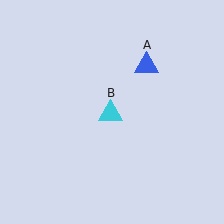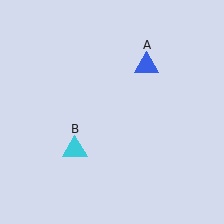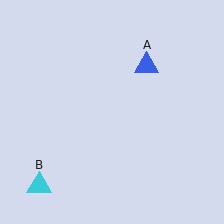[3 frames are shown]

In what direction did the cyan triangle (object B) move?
The cyan triangle (object B) moved down and to the left.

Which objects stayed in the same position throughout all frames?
Blue triangle (object A) remained stationary.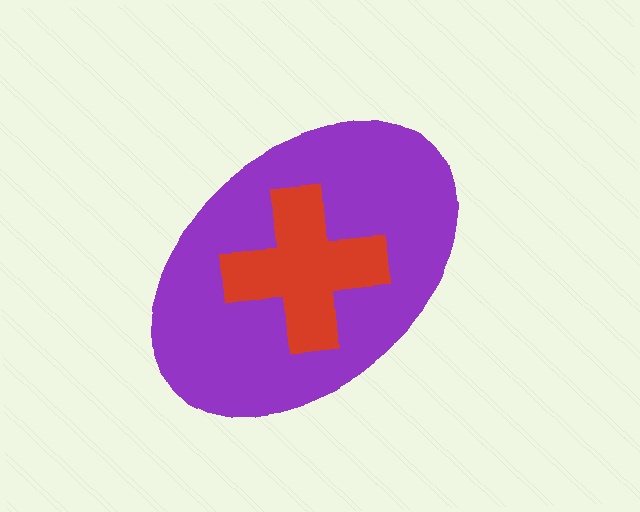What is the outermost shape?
The purple ellipse.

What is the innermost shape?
The red cross.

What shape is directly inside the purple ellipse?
The red cross.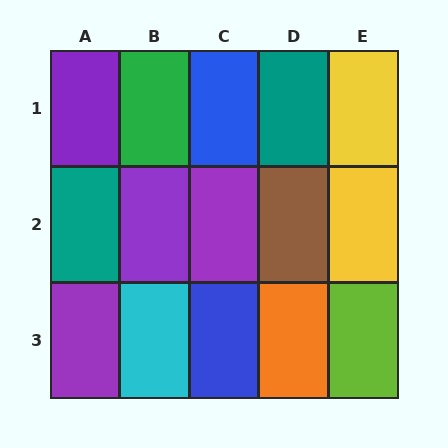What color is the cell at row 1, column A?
Purple.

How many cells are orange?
1 cell is orange.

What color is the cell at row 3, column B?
Cyan.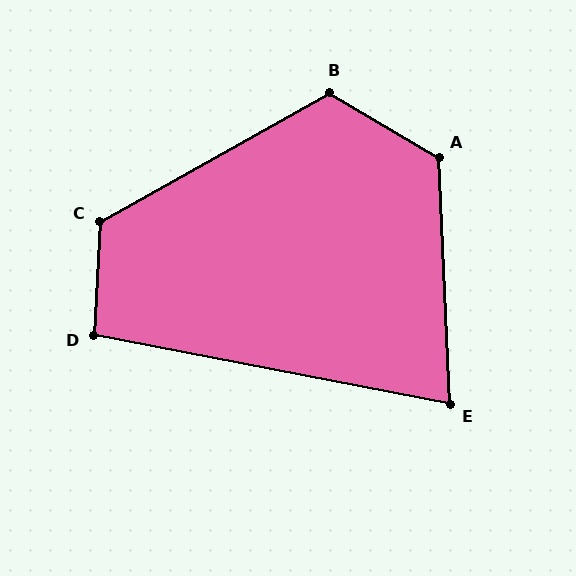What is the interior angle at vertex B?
Approximately 120 degrees (obtuse).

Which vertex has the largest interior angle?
A, at approximately 123 degrees.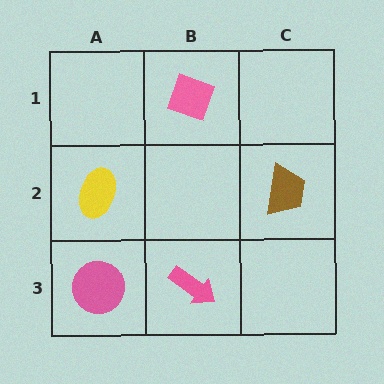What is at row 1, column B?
A pink diamond.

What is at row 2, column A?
A yellow ellipse.